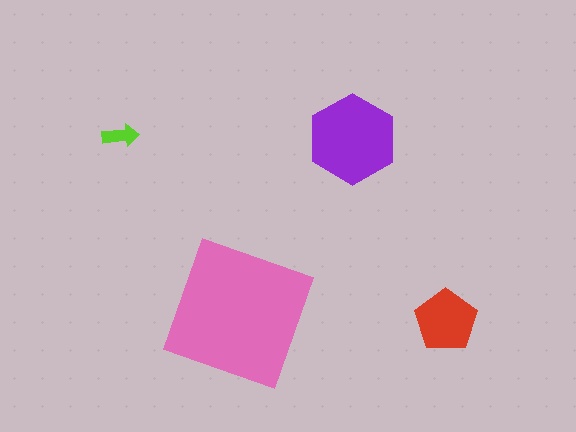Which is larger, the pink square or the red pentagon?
The pink square.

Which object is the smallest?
The lime arrow.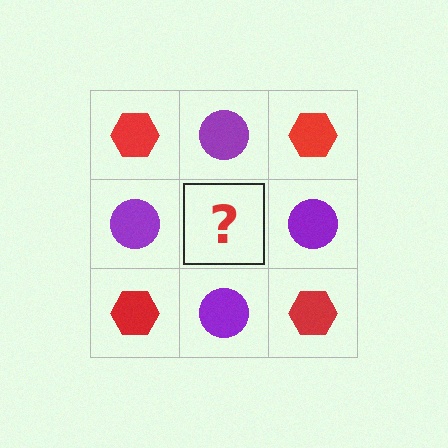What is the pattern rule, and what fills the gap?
The rule is that it alternates red hexagon and purple circle in a checkerboard pattern. The gap should be filled with a red hexagon.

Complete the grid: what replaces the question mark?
The question mark should be replaced with a red hexagon.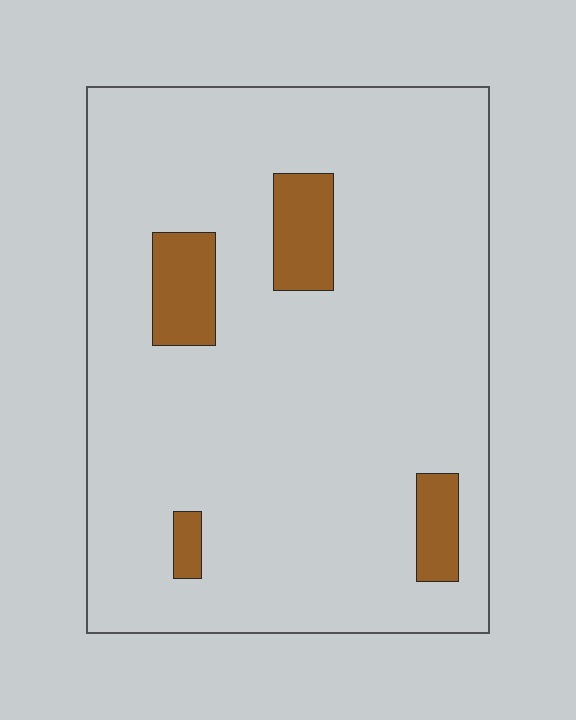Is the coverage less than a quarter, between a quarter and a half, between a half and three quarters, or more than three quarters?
Less than a quarter.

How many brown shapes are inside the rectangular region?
4.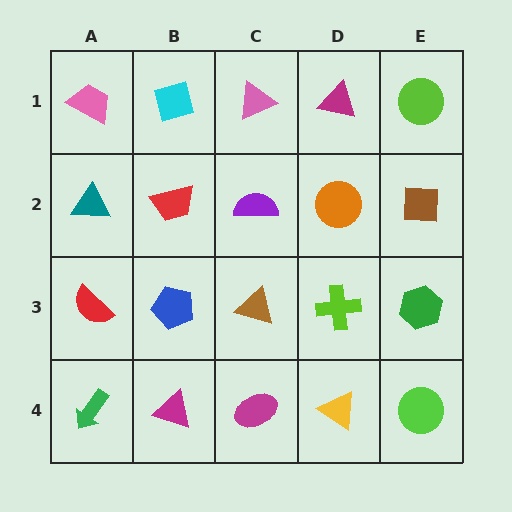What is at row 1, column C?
A pink triangle.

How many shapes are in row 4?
5 shapes.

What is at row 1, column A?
A pink trapezoid.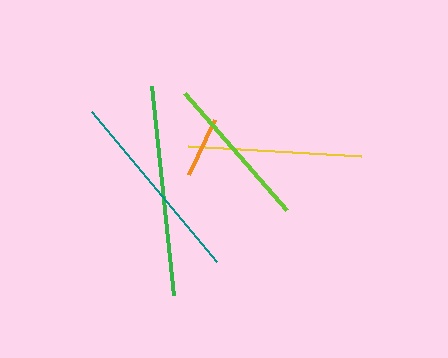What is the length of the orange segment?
The orange segment is approximately 61 pixels long.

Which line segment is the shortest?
The orange line is the shortest at approximately 61 pixels.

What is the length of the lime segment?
The lime segment is approximately 156 pixels long.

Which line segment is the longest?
The green line is the longest at approximately 211 pixels.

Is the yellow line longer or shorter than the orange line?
The yellow line is longer than the orange line.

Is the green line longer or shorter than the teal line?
The green line is longer than the teal line.